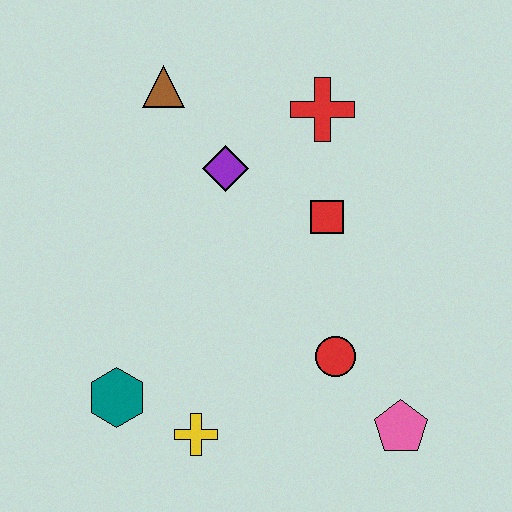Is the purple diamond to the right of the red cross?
No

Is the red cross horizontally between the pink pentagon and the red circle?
No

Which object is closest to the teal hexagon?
The yellow cross is closest to the teal hexagon.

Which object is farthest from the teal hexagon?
The red cross is farthest from the teal hexagon.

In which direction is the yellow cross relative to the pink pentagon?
The yellow cross is to the left of the pink pentagon.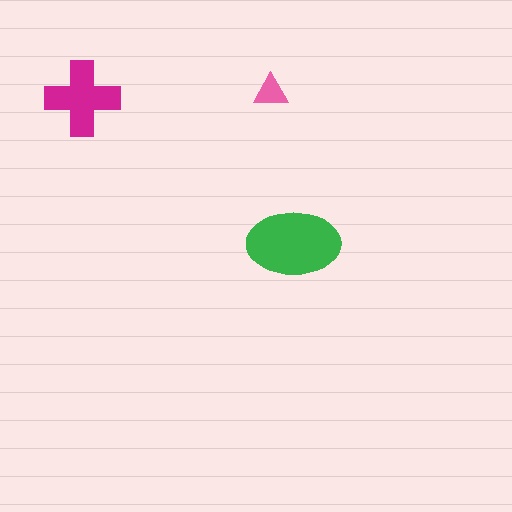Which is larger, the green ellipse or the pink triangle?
The green ellipse.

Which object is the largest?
The green ellipse.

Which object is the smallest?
The pink triangle.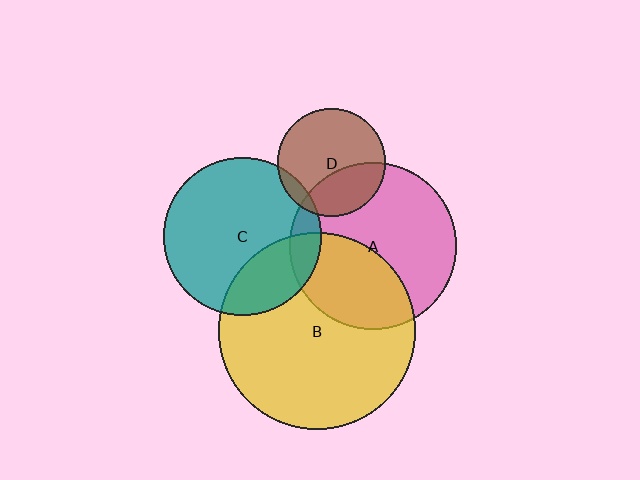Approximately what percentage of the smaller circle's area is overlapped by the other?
Approximately 10%.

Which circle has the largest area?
Circle B (yellow).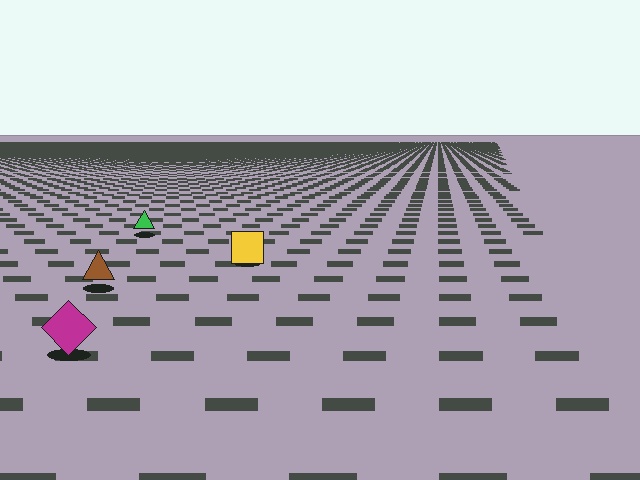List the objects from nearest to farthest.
From nearest to farthest: the magenta diamond, the brown triangle, the yellow square, the green triangle.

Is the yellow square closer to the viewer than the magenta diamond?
No. The magenta diamond is closer — you can tell from the texture gradient: the ground texture is coarser near it.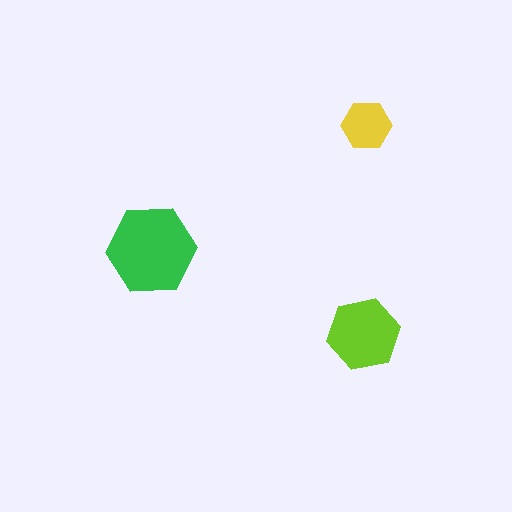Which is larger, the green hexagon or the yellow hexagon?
The green one.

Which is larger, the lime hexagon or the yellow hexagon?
The lime one.